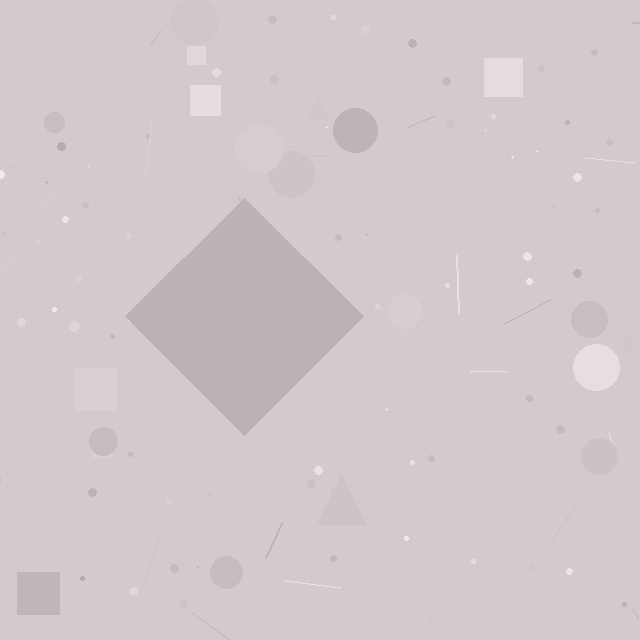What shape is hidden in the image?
A diamond is hidden in the image.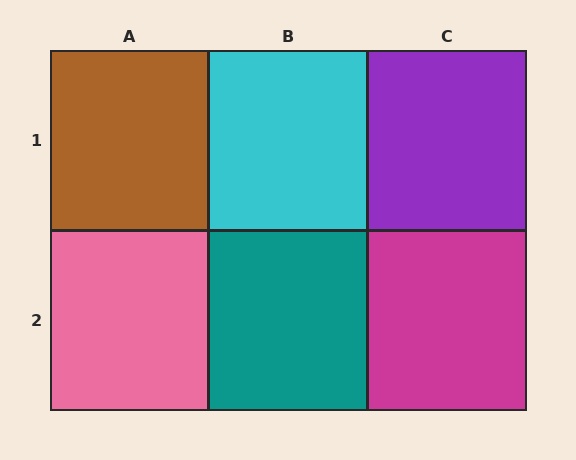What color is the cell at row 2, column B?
Teal.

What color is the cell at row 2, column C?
Magenta.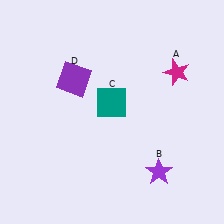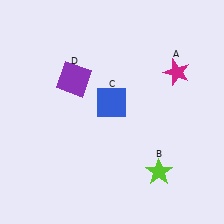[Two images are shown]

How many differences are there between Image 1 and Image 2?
There are 2 differences between the two images.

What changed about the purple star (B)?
In Image 1, B is purple. In Image 2, it changed to lime.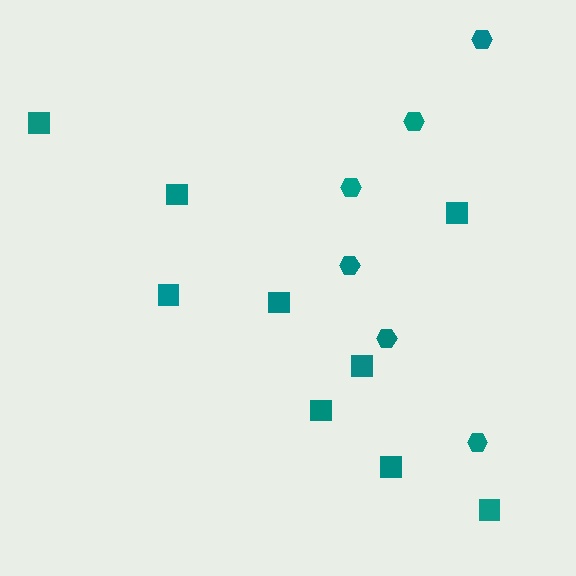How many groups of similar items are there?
There are 2 groups: one group of squares (9) and one group of hexagons (6).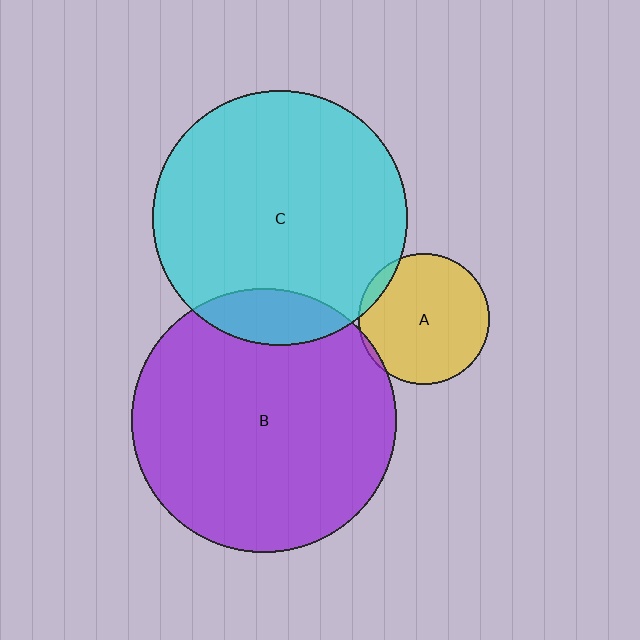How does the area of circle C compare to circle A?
Approximately 3.8 times.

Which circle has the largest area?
Circle B (purple).